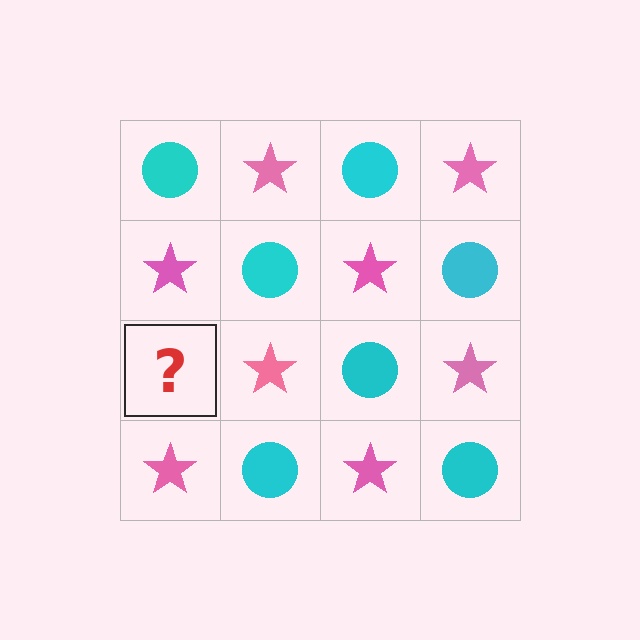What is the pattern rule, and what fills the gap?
The rule is that it alternates cyan circle and pink star in a checkerboard pattern. The gap should be filled with a cyan circle.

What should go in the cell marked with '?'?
The missing cell should contain a cyan circle.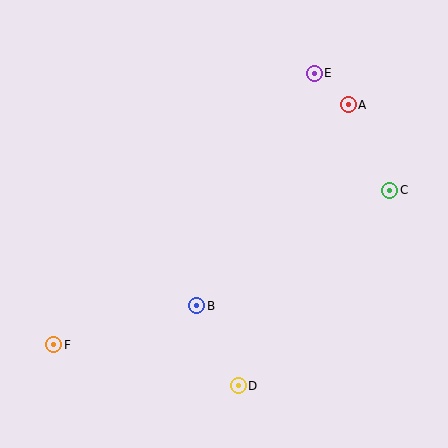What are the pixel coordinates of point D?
Point D is at (238, 386).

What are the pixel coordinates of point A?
Point A is at (348, 105).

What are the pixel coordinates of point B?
Point B is at (197, 306).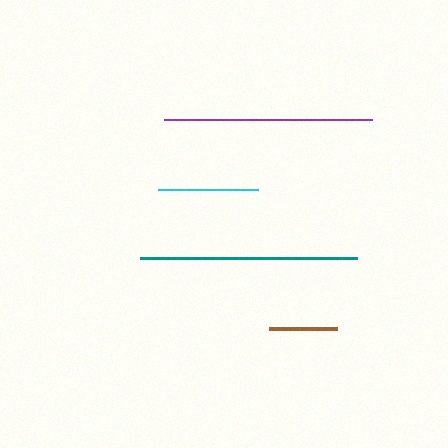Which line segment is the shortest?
The brown line is the shortest at approximately 68 pixels.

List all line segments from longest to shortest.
From longest to shortest: teal, purple, cyan, brown.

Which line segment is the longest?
The teal line is the longest at approximately 217 pixels.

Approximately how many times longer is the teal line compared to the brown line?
The teal line is approximately 3.2 times the length of the brown line.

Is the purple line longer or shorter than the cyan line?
The purple line is longer than the cyan line.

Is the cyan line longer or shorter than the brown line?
The cyan line is longer than the brown line.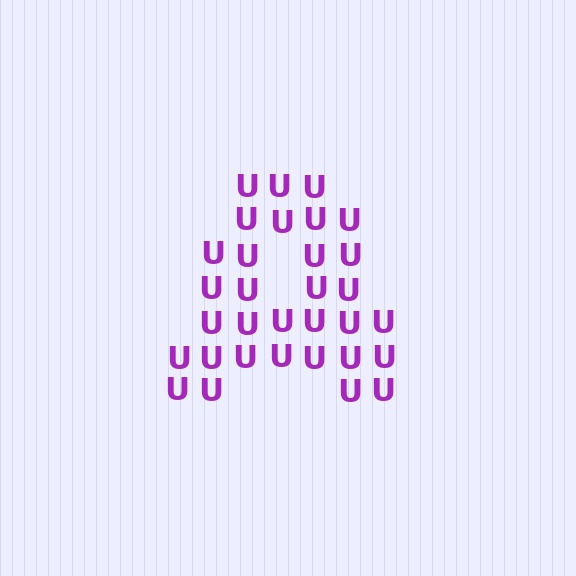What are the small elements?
The small elements are letter U's.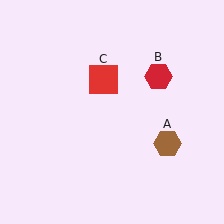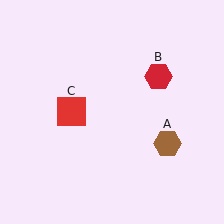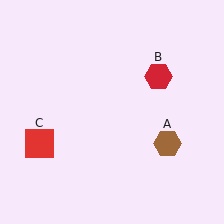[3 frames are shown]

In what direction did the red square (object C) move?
The red square (object C) moved down and to the left.